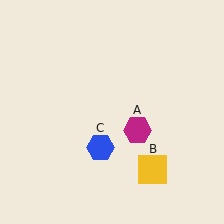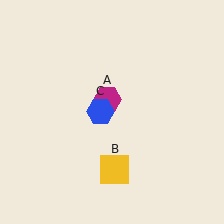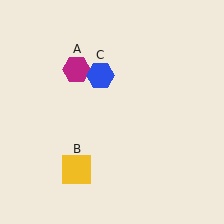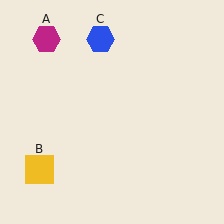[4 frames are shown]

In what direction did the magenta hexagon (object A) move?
The magenta hexagon (object A) moved up and to the left.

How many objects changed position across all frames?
3 objects changed position: magenta hexagon (object A), yellow square (object B), blue hexagon (object C).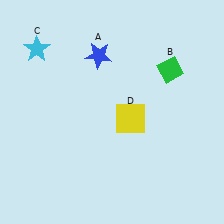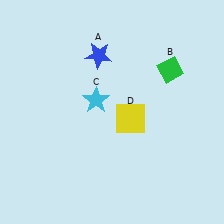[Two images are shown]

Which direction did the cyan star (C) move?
The cyan star (C) moved right.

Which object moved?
The cyan star (C) moved right.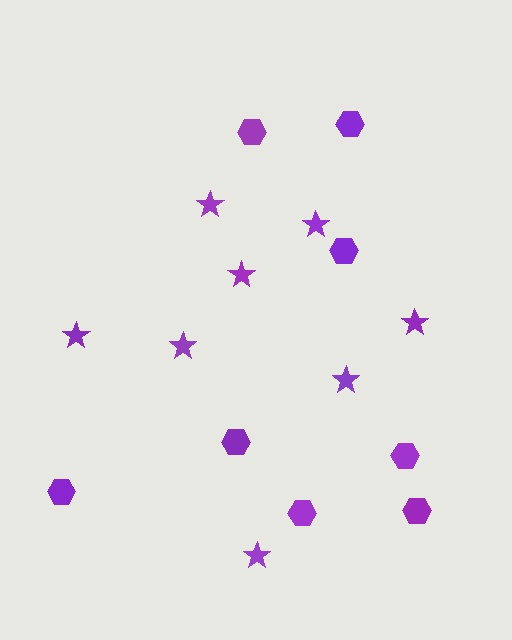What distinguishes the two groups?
There are 2 groups: one group of hexagons (8) and one group of stars (8).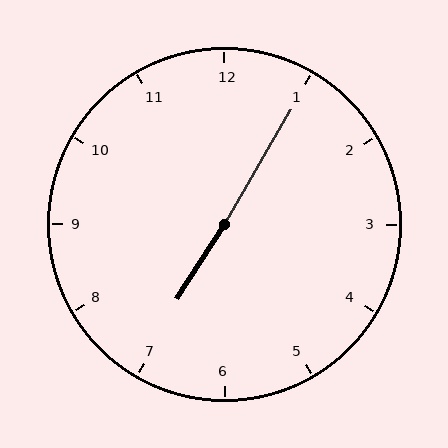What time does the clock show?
7:05.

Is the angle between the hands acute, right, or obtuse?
It is obtuse.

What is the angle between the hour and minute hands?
Approximately 178 degrees.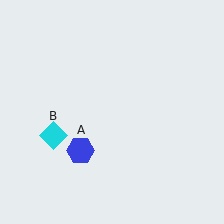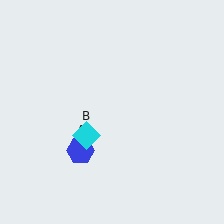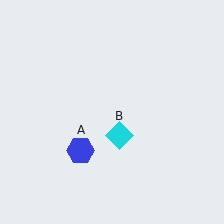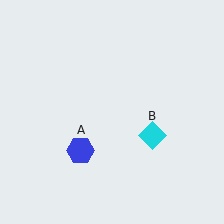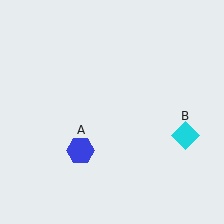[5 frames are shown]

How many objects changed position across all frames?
1 object changed position: cyan diamond (object B).